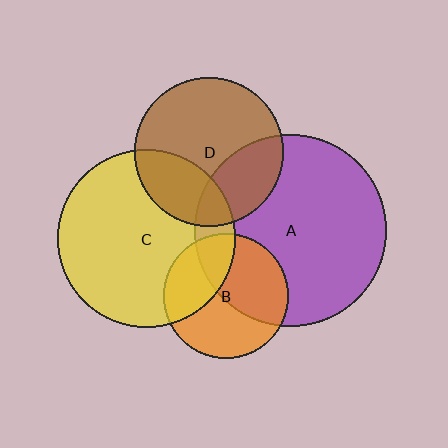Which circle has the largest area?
Circle A (purple).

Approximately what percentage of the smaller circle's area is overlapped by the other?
Approximately 30%.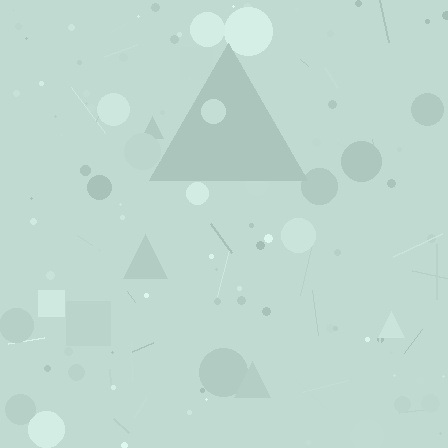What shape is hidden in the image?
A triangle is hidden in the image.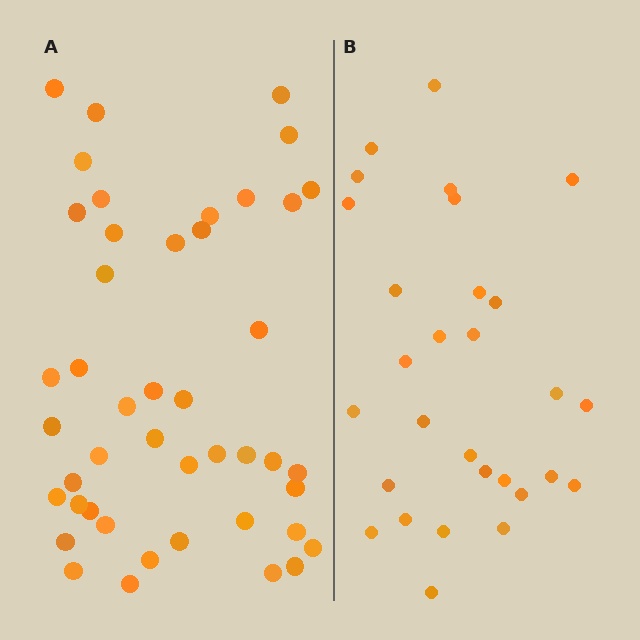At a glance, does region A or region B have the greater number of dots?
Region A (the left region) has more dots.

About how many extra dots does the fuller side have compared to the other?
Region A has approximately 15 more dots than region B.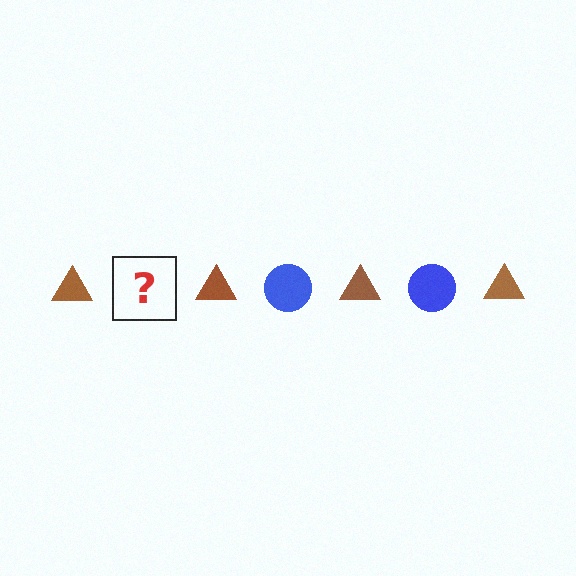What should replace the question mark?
The question mark should be replaced with a blue circle.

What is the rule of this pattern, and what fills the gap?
The rule is that the pattern alternates between brown triangle and blue circle. The gap should be filled with a blue circle.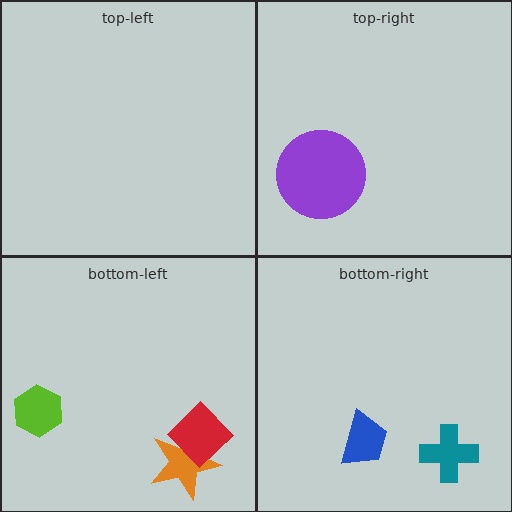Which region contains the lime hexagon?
The bottom-left region.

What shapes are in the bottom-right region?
The teal cross, the blue trapezoid.